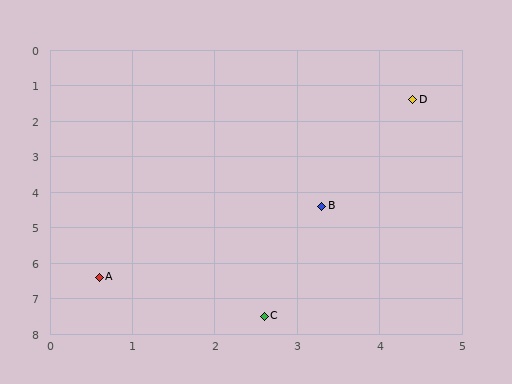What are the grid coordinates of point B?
Point B is at approximately (3.3, 4.4).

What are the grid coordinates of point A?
Point A is at approximately (0.6, 6.4).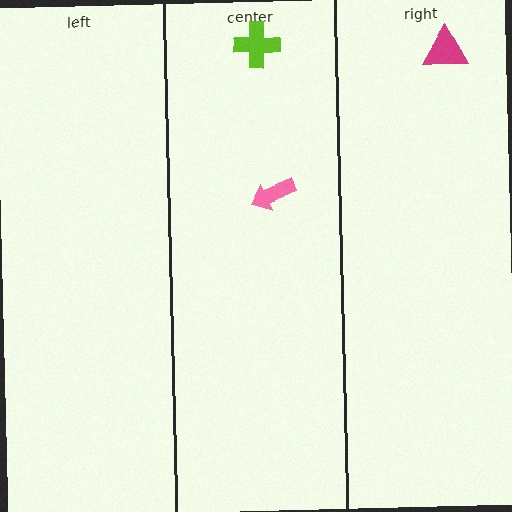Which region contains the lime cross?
The center region.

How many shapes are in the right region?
1.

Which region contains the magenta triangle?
The right region.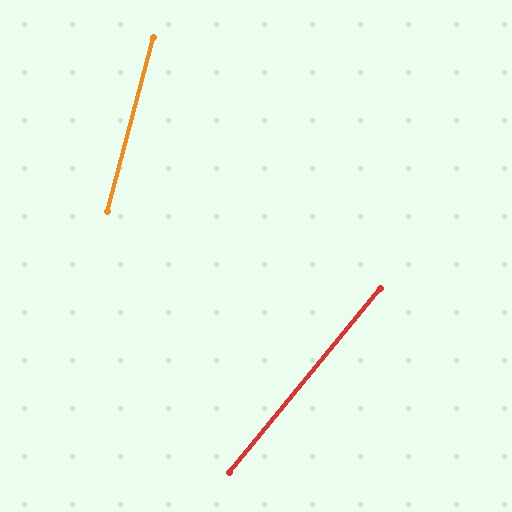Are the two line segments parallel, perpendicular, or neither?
Neither parallel nor perpendicular — they differ by about 25°.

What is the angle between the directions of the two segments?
Approximately 25 degrees.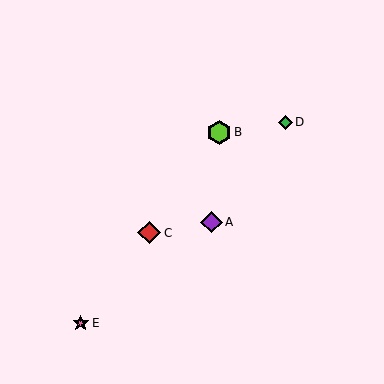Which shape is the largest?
The lime hexagon (labeled B) is the largest.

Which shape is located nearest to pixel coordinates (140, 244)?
The red diamond (labeled C) at (149, 233) is nearest to that location.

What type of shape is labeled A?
Shape A is a purple diamond.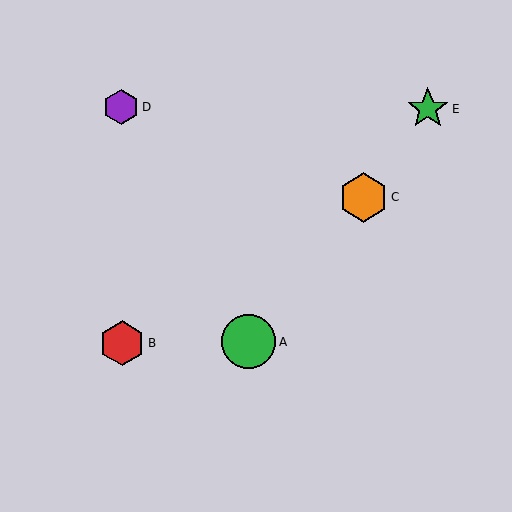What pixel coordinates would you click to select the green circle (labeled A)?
Click at (249, 342) to select the green circle A.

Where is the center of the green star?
The center of the green star is at (428, 109).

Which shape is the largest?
The green circle (labeled A) is the largest.